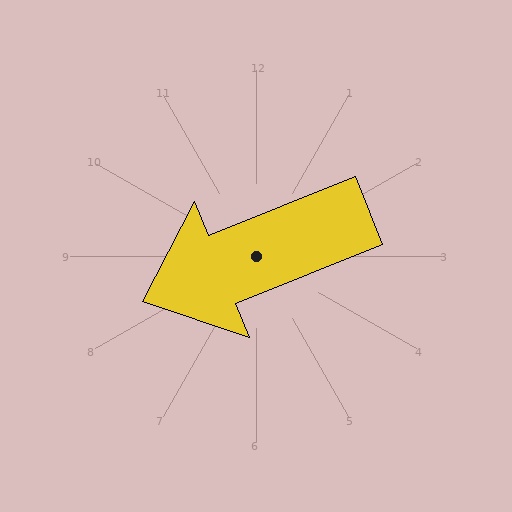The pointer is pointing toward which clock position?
Roughly 8 o'clock.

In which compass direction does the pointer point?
West.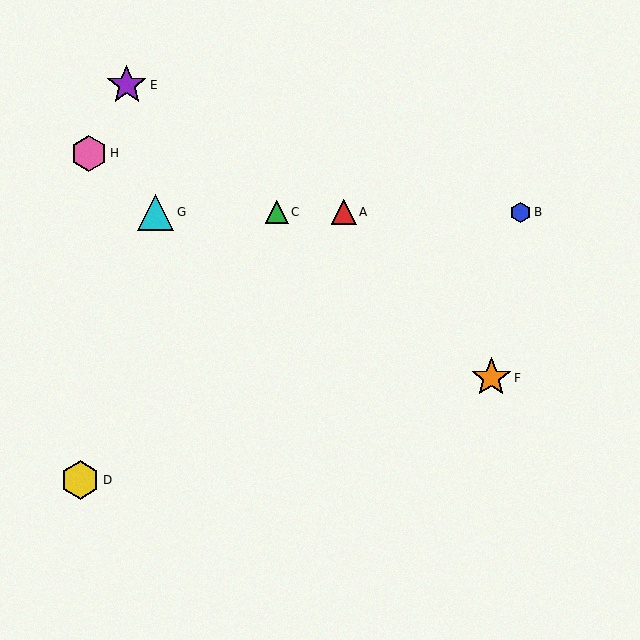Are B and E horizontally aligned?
No, B is at y≈212 and E is at y≈85.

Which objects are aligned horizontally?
Objects A, B, C, G are aligned horizontally.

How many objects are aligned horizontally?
4 objects (A, B, C, G) are aligned horizontally.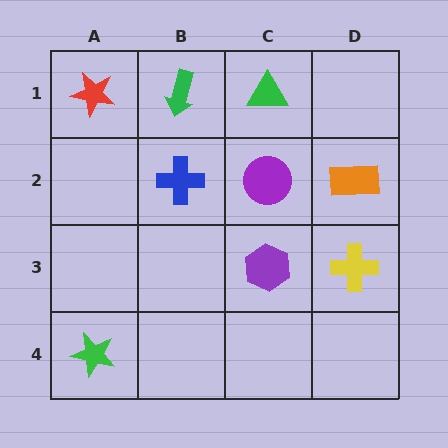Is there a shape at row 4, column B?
No, that cell is empty.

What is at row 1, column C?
A green triangle.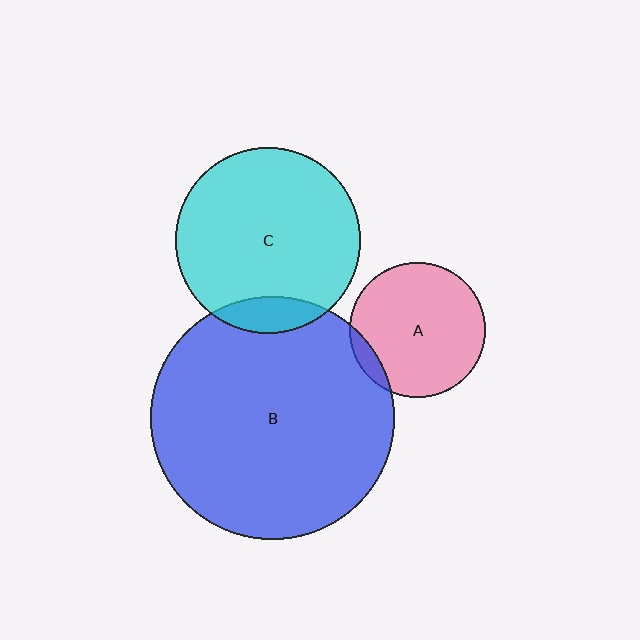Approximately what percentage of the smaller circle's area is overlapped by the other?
Approximately 10%.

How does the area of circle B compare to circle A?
Approximately 3.2 times.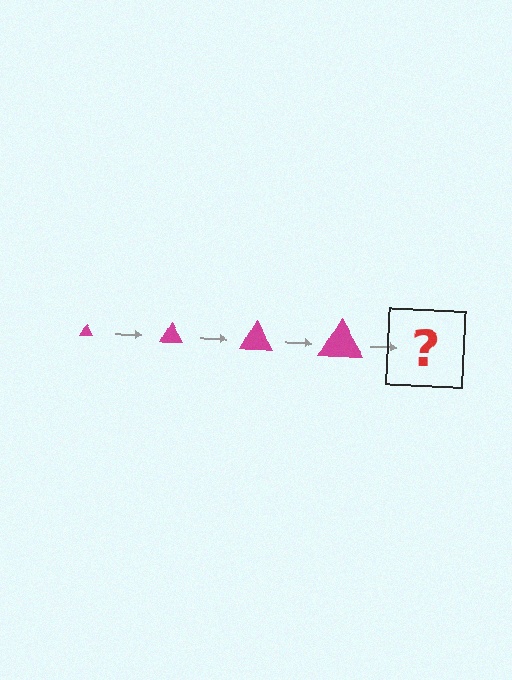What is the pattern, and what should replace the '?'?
The pattern is that the triangle gets progressively larger each step. The '?' should be a magenta triangle, larger than the previous one.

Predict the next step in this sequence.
The next step is a magenta triangle, larger than the previous one.